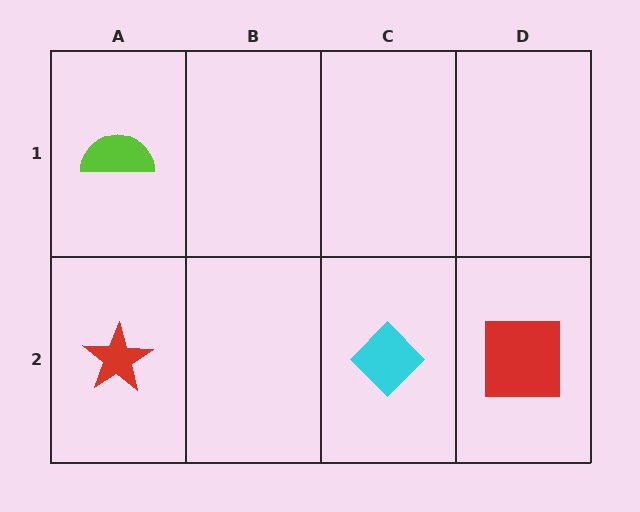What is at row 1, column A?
A lime semicircle.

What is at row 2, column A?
A red star.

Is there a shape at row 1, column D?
No, that cell is empty.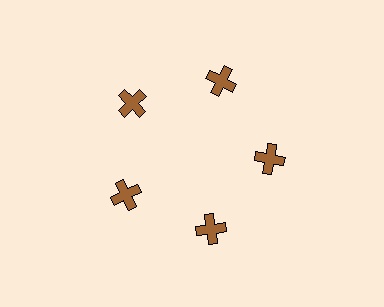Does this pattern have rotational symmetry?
Yes, this pattern has 5-fold rotational symmetry. It looks the same after rotating 72 degrees around the center.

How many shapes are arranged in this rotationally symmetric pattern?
There are 5 shapes, arranged in 5 groups of 1.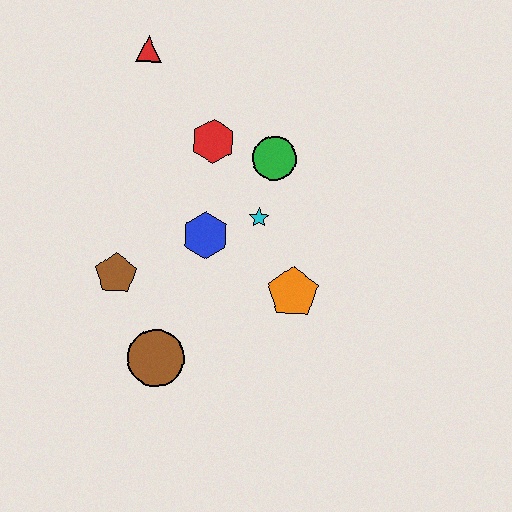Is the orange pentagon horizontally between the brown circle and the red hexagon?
No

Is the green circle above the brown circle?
Yes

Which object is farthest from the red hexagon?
The brown circle is farthest from the red hexagon.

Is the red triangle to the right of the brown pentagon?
Yes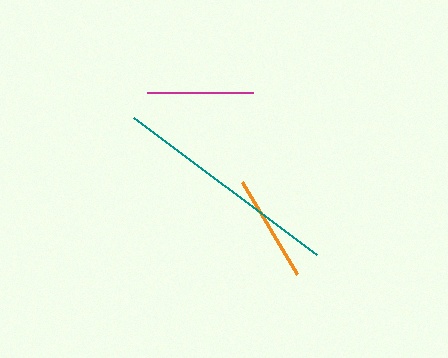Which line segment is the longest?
The teal line is the longest at approximately 229 pixels.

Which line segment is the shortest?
The magenta line is the shortest at approximately 106 pixels.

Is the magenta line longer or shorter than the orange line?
The orange line is longer than the magenta line.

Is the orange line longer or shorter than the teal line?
The teal line is longer than the orange line.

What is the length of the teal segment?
The teal segment is approximately 229 pixels long.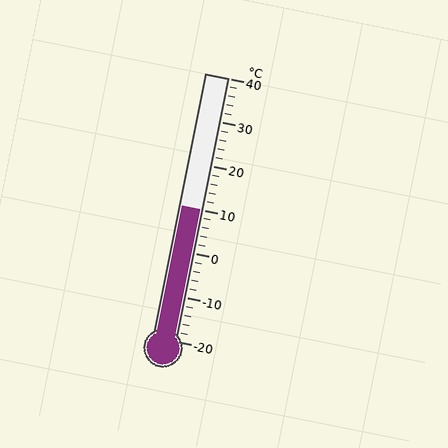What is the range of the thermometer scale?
The thermometer scale ranges from -20°C to 40°C.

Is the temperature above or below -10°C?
The temperature is above -10°C.